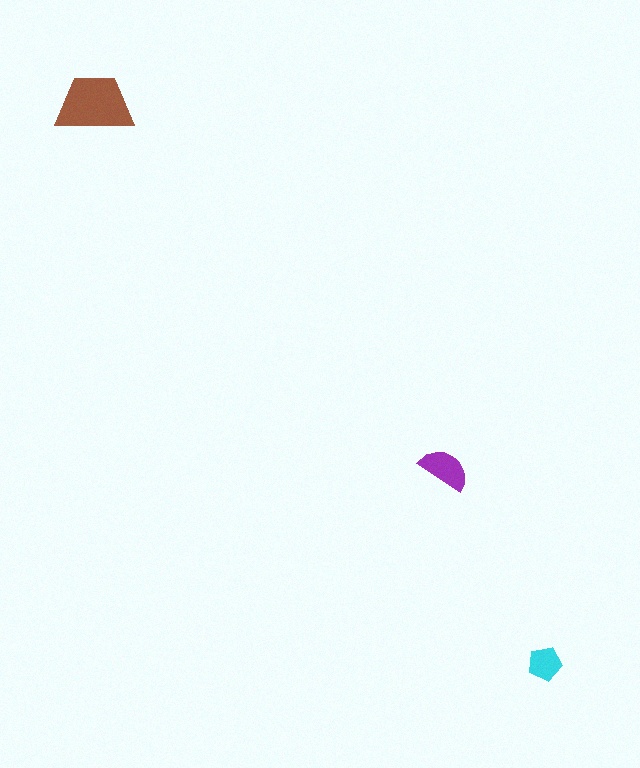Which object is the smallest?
The cyan pentagon.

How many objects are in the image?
There are 3 objects in the image.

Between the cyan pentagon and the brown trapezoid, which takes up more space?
The brown trapezoid.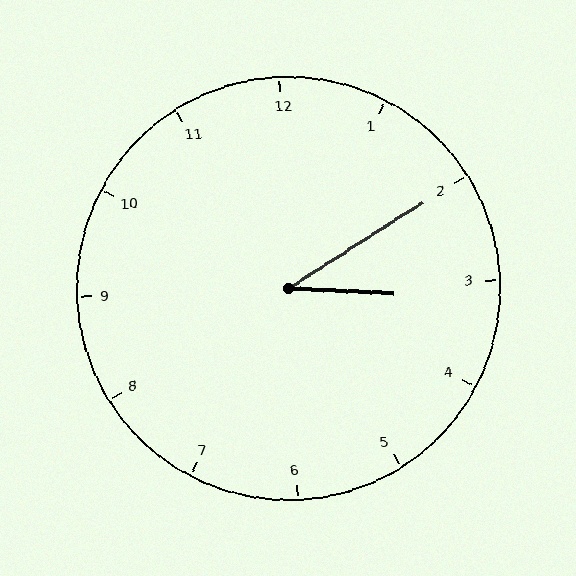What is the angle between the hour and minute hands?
Approximately 35 degrees.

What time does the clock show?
3:10.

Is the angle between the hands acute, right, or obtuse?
It is acute.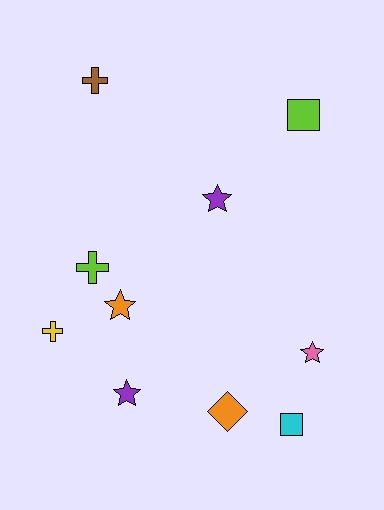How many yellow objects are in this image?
There is 1 yellow object.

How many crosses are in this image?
There are 3 crosses.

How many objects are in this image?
There are 10 objects.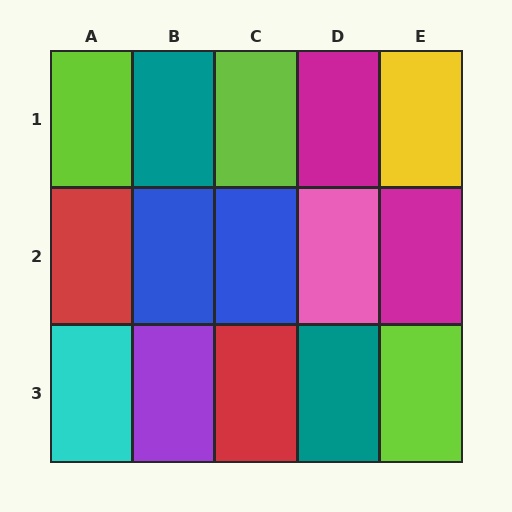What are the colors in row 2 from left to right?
Red, blue, blue, pink, magenta.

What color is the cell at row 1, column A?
Lime.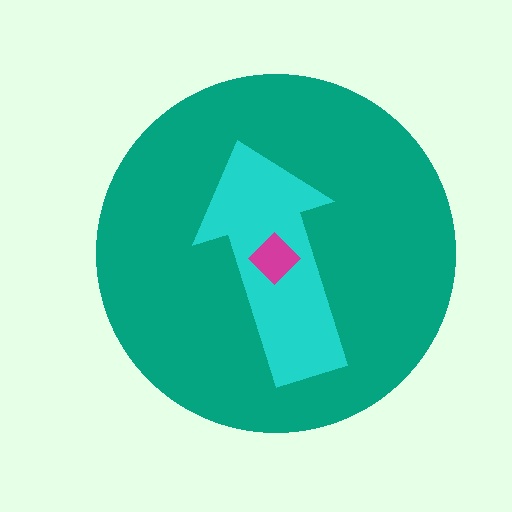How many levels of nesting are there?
3.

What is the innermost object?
The magenta diamond.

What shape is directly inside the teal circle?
The cyan arrow.